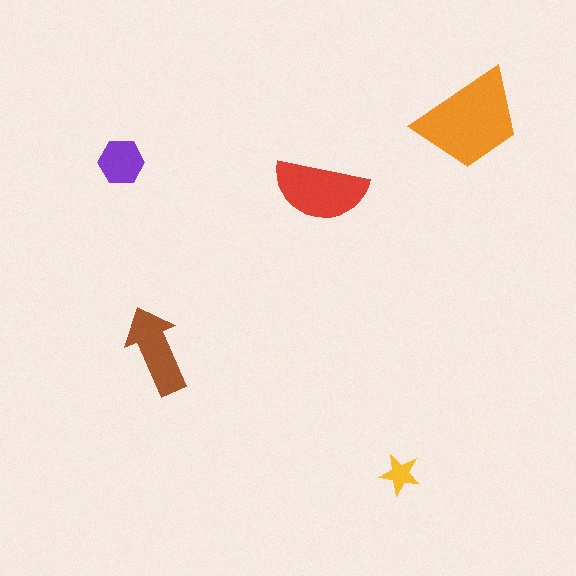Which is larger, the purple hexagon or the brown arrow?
The brown arrow.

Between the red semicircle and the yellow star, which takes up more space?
The red semicircle.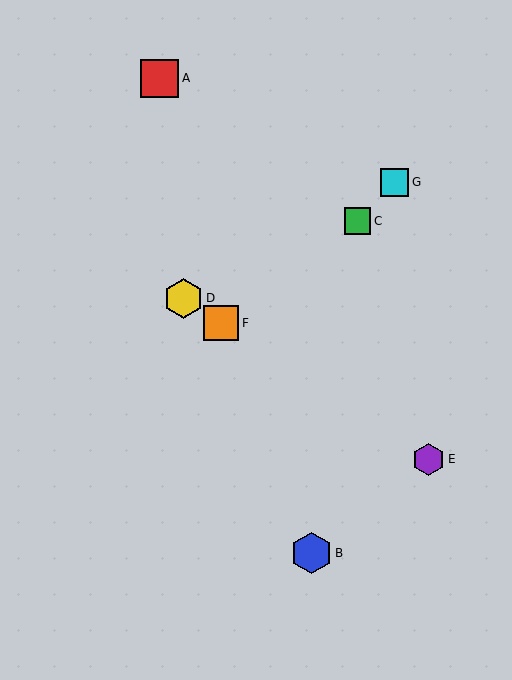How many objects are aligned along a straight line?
3 objects (D, E, F) are aligned along a straight line.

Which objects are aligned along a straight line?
Objects D, E, F are aligned along a straight line.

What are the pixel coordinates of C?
Object C is at (358, 221).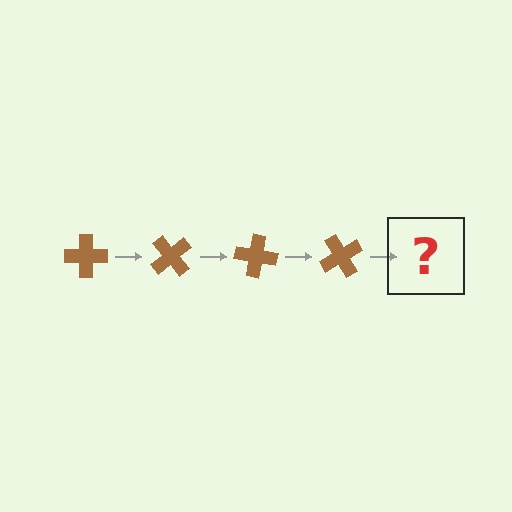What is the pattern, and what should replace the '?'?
The pattern is that the cross rotates 50 degrees each step. The '?' should be a brown cross rotated 200 degrees.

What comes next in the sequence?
The next element should be a brown cross rotated 200 degrees.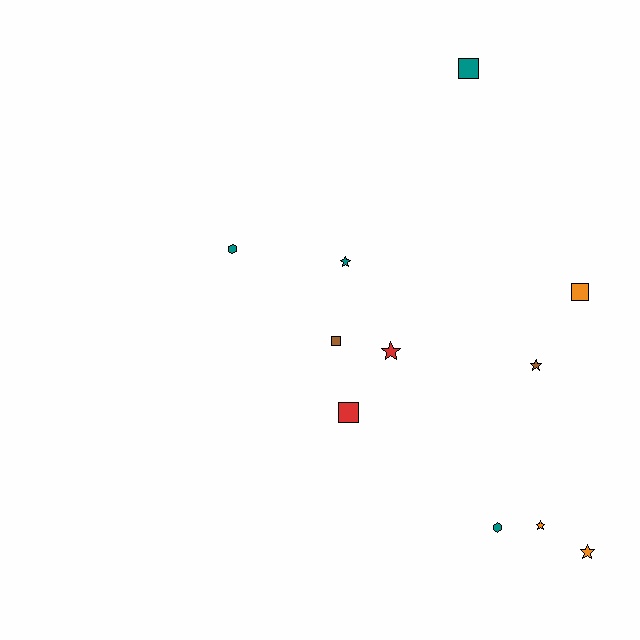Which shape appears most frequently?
Star, with 5 objects.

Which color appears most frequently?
Teal, with 4 objects.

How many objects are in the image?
There are 11 objects.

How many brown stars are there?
There is 1 brown star.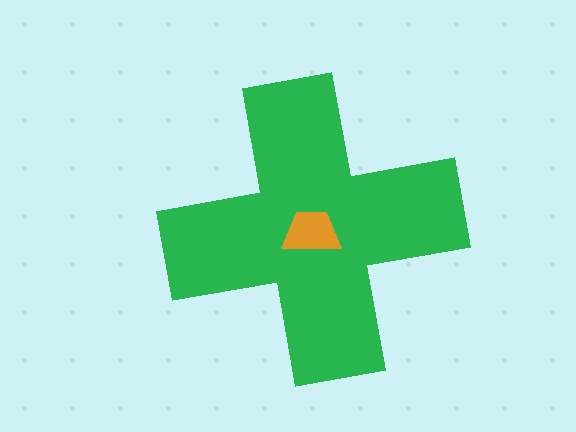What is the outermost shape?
The green cross.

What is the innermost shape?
The orange trapezoid.